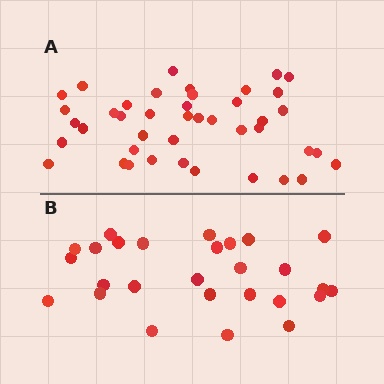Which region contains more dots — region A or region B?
Region A (the top region) has more dots.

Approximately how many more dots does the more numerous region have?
Region A has approximately 15 more dots than region B.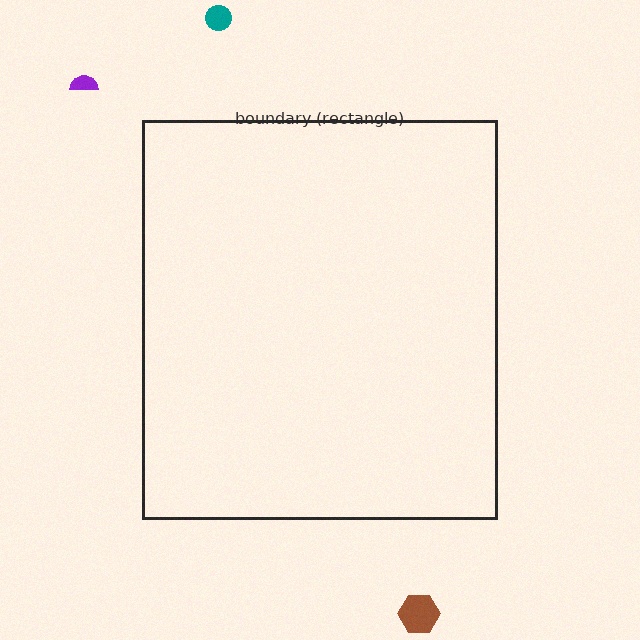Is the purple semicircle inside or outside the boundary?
Outside.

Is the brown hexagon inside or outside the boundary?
Outside.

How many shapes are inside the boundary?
0 inside, 3 outside.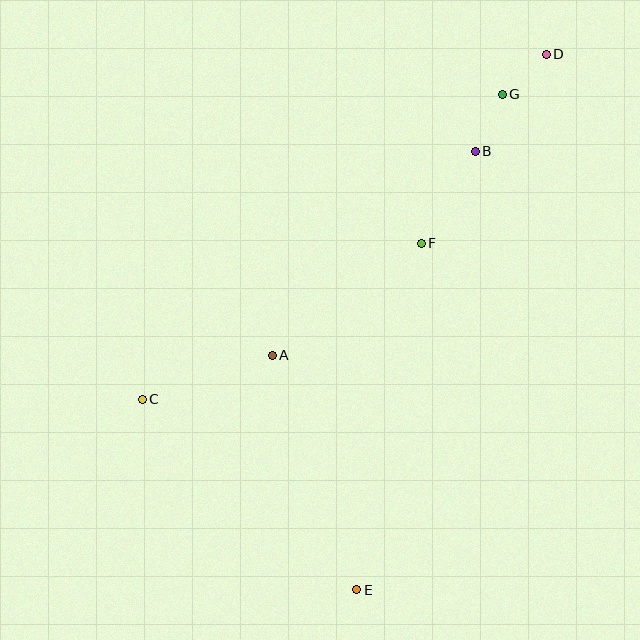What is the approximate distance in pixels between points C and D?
The distance between C and D is approximately 531 pixels.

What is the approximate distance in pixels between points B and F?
The distance between B and F is approximately 107 pixels.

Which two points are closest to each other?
Points D and G are closest to each other.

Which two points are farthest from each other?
Points D and E are farthest from each other.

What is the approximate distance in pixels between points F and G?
The distance between F and G is approximately 170 pixels.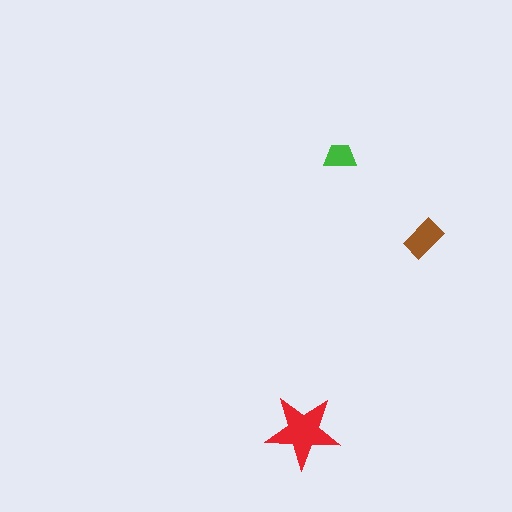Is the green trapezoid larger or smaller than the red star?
Smaller.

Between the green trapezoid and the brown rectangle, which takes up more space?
The brown rectangle.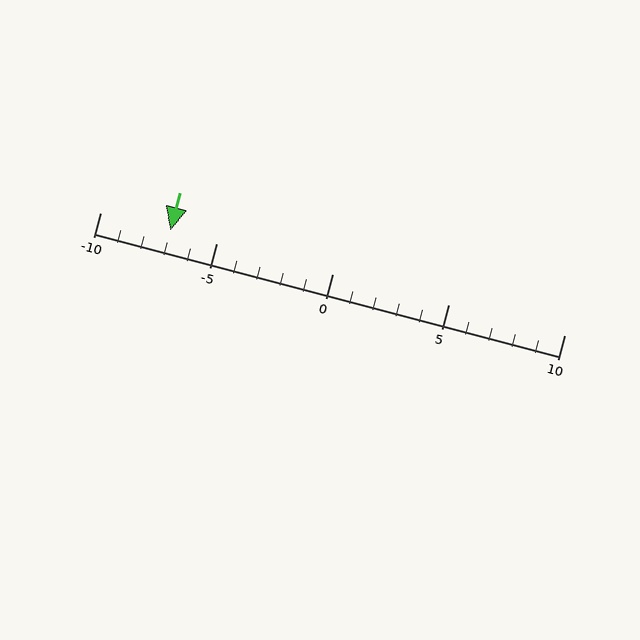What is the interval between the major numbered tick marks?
The major tick marks are spaced 5 units apart.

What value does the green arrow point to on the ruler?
The green arrow points to approximately -7.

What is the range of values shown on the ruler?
The ruler shows values from -10 to 10.